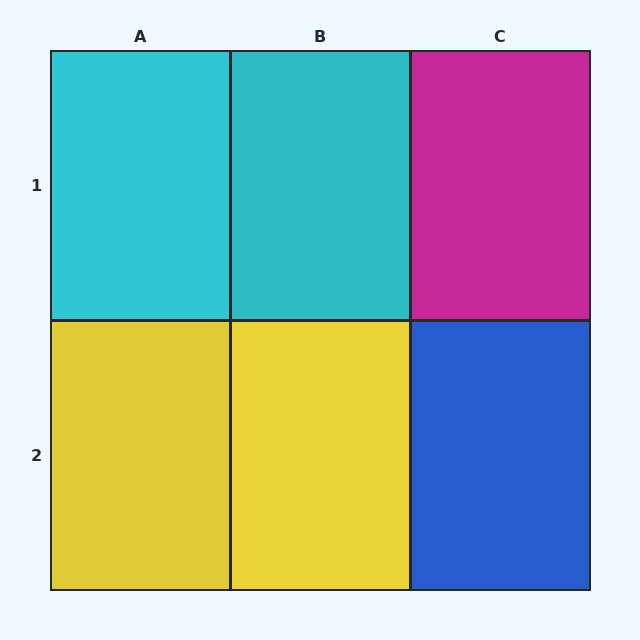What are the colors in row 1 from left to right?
Cyan, cyan, magenta.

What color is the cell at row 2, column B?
Yellow.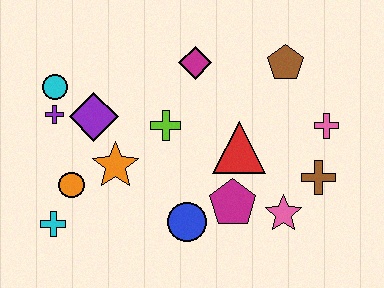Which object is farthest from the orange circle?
The pink cross is farthest from the orange circle.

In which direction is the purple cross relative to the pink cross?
The purple cross is to the left of the pink cross.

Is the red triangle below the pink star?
No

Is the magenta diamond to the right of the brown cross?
No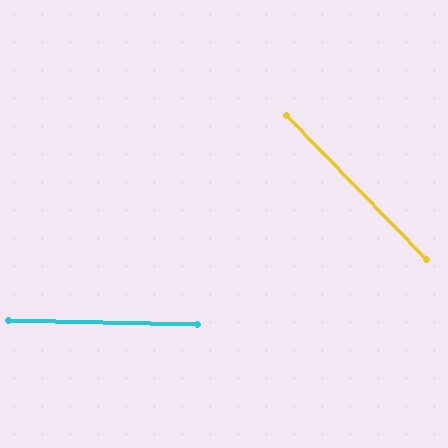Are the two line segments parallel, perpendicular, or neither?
Neither parallel nor perpendicular — they differ by about 45°.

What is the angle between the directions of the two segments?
Approximately 45 degrees.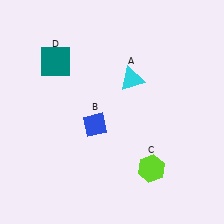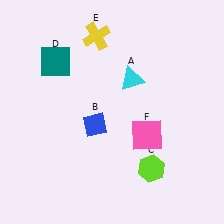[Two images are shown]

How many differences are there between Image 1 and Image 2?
There are 2 differences between the two images.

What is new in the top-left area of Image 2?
A yellow cross (E) was added in the top-left area of Image 2.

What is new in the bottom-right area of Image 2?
A pink square (F) was added in the bottom-right area of Image 2.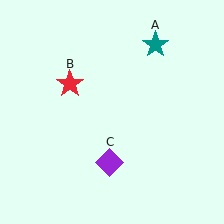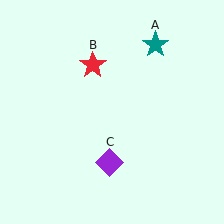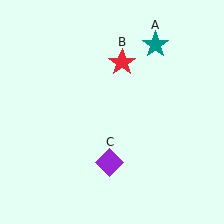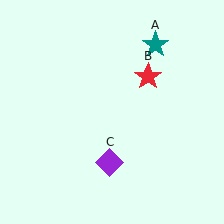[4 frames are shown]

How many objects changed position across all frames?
1 object changed position: red star (object B).